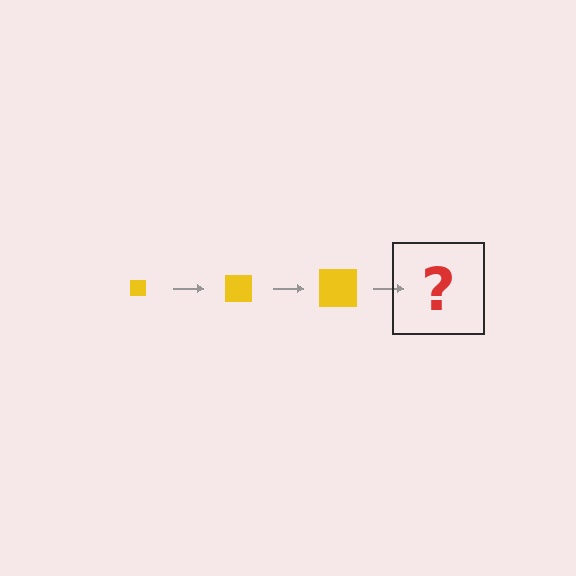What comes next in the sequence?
The next element should be a yellow square, larger than the previous one.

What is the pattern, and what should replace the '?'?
The pattern is that the square gets progressively larger each step. The '?' should be a yellow square, larger than the previous one.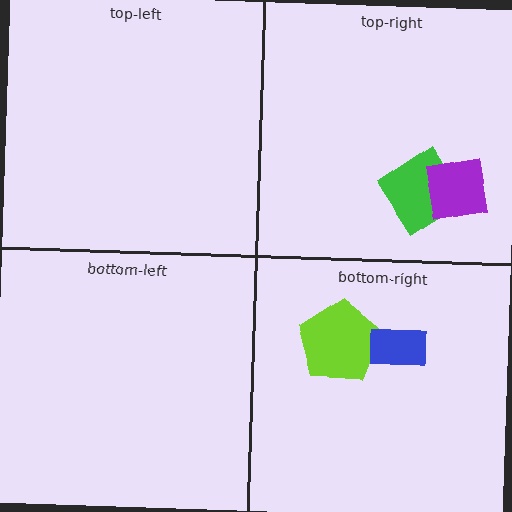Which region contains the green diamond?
The top-right region.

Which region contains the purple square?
The top-right region.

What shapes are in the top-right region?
The green diamond, the purple square.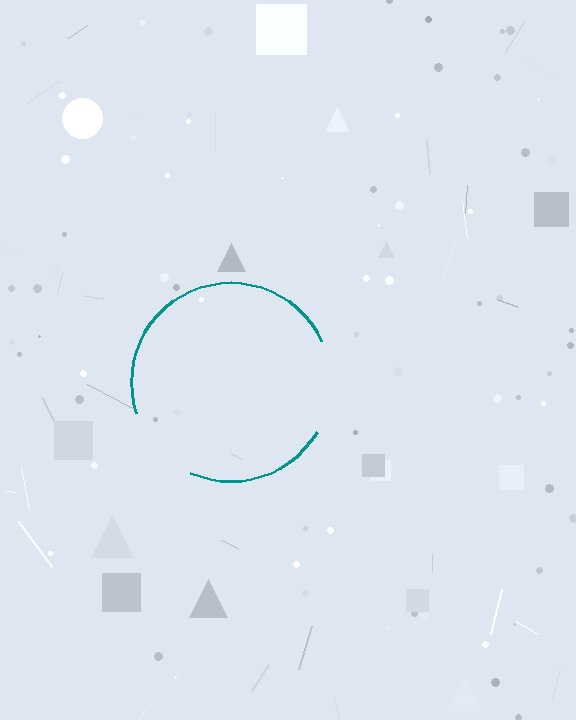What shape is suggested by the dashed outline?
The dashed outline suggests a circle.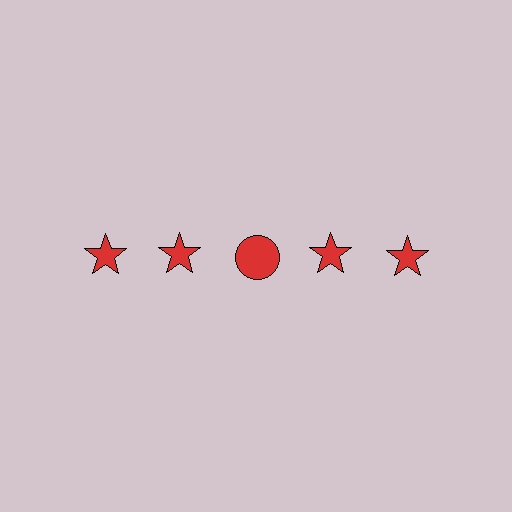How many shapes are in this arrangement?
There are 5 shapes arranged in a grid pattern.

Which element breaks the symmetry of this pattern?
The red circle in the top row, center column breaks the symmetry. All other shapes are red stars.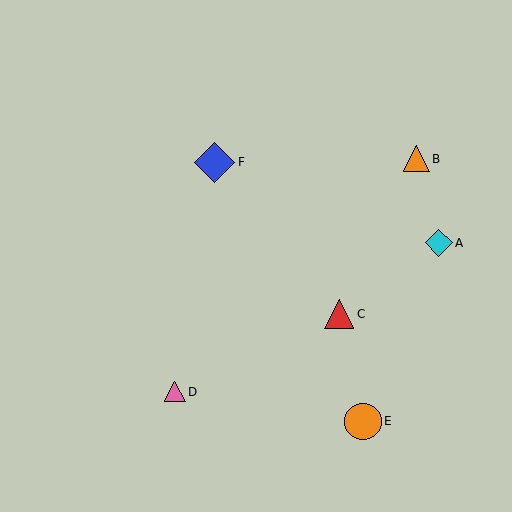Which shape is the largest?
The blue diamond (labeled F) is the largest.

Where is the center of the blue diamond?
The center of the blue diamond is at (215, 162).